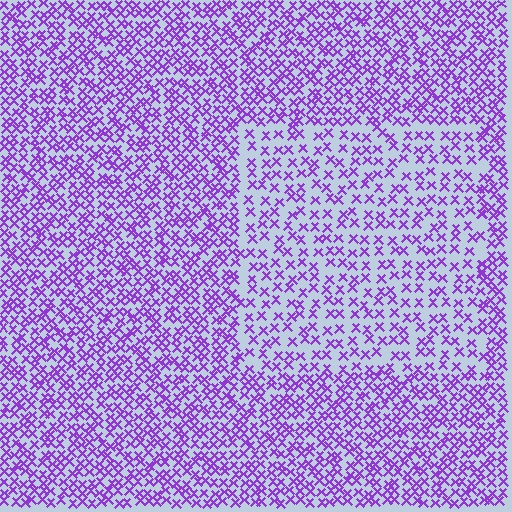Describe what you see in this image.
The image contains small purple elements arranged at two different densities. A rectangle-shaped region is visible where the elements are less densely packed than the surrounding area.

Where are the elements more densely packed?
The elements are more densely packed outside the rectangle boundary.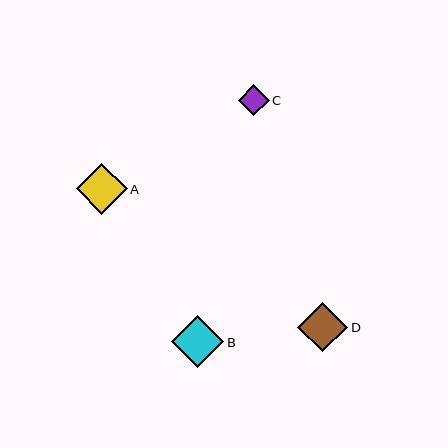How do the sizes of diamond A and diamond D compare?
Diamond A and diamond D are approximately the same size.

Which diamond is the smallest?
Diamond C is the smallest with a size of approximately 30 pixels.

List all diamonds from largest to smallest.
From largest to smallest: B, A, D, C.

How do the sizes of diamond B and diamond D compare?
Diamond B and diamond D are approximately the same size.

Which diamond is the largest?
Diamond B is the largest with a size of approximately 52 pixels.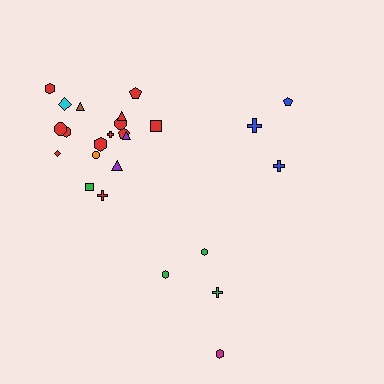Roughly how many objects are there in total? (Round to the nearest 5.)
Roughly 25 objects in total.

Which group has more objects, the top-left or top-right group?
The top-left group.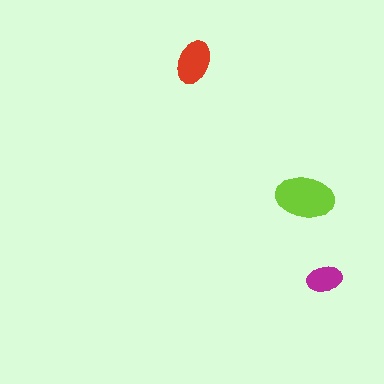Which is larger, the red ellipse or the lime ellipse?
The lime one.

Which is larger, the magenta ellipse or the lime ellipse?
The lime one.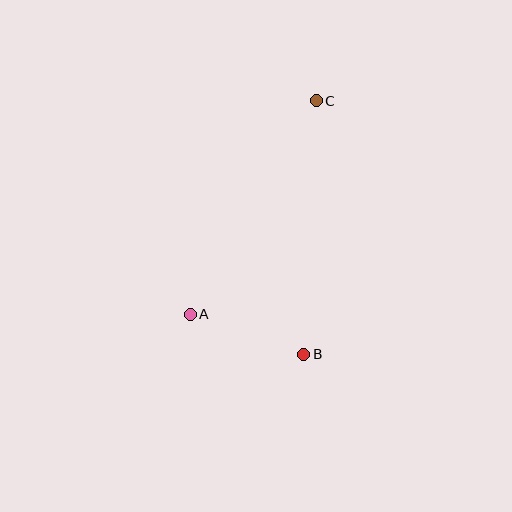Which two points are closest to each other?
Points A and B are closest to each other.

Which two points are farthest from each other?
Points B and C are farthest from each other.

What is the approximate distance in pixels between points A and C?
The distance between A and C is approximately 248 pixels.